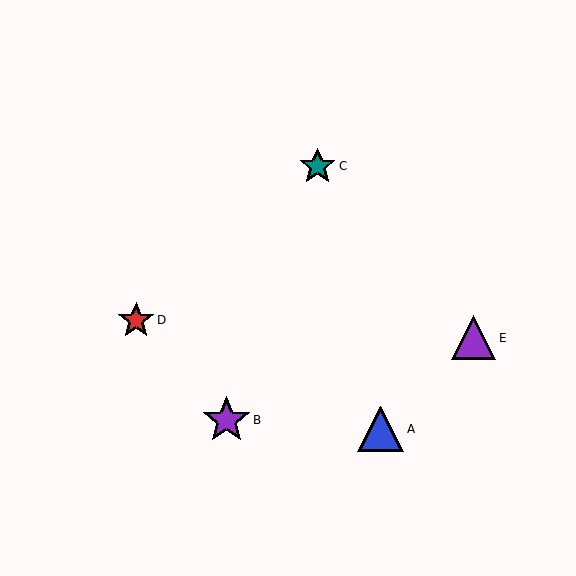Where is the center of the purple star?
The center of the purple star is at (226, 420).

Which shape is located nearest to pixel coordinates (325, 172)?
The teal star (labeled C) at (318, 166) is nearest to that location.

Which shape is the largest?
The purple star (labeled B) is the largest.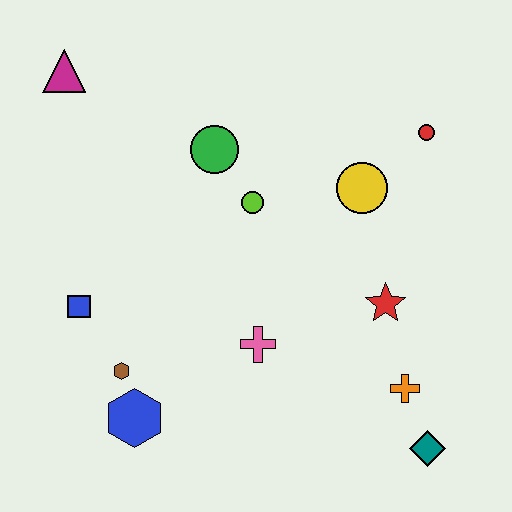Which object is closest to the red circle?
The yellow circle is closest to the red circle.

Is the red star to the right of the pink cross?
Yes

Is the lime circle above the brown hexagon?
Yes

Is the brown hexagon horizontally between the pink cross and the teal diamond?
No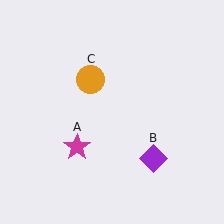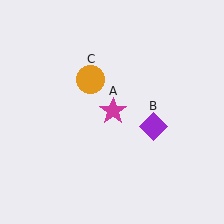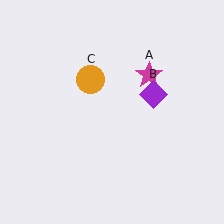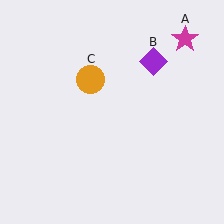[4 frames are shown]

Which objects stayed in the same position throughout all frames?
Orange circle (object C) remained stationary.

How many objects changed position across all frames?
2 objects changed position: magenta star (object A), purple diamond (object B).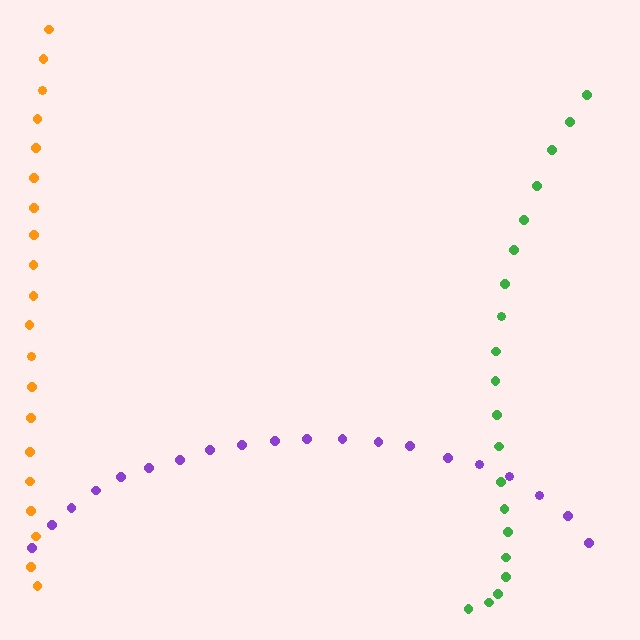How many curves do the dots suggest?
There are 3 distinct paths.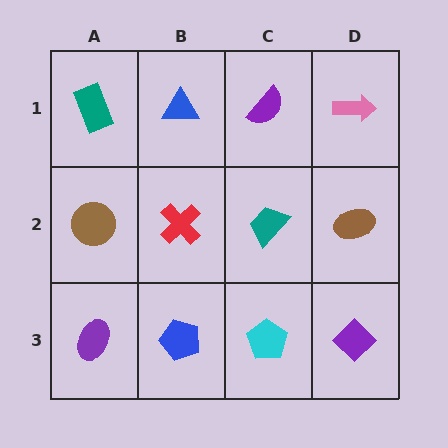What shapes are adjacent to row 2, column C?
A purple semicircle (row 1, column C), a cyan pentagon (row 3, column C), a red cross (row 2, column B), a brown ellipse (row 2, column D).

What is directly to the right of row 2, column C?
A brown ellipse.